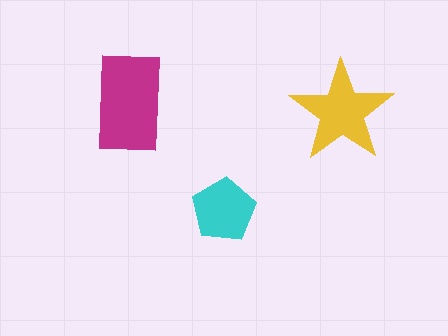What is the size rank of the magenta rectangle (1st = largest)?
1st.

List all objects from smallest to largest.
The cyan pentagon, the yellow star, the magenta rectangle.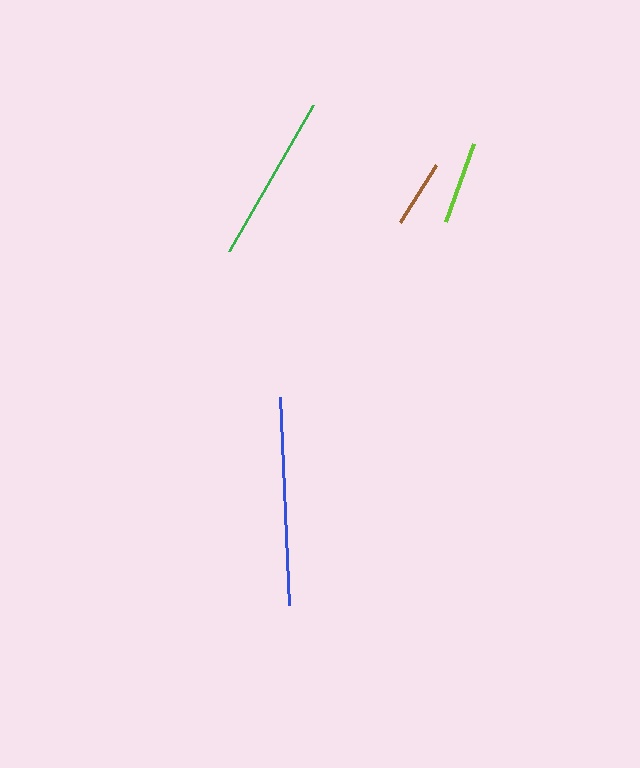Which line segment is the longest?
The blue line is the longest at approximately 208 pixels.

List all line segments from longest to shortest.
From longest to shortest: blue, green, lime, brown.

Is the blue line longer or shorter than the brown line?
The blue line is longer than the brown line.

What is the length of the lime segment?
The lime segment is approximately 83 pixels long.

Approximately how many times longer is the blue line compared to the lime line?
The blue line is approximately 2.5 times the length of the lime line.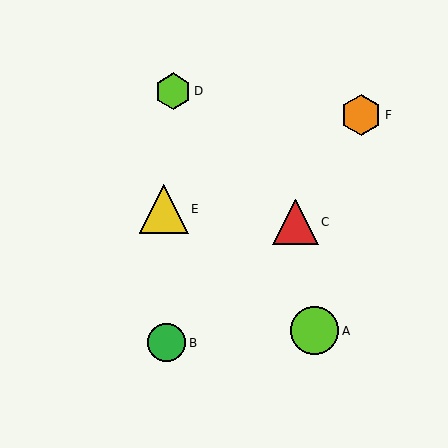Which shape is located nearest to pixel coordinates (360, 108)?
The orange hexagon (labeled F) at (361, 115) is nearest to that location.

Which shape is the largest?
The yellow triangle (labeled E) is the largest.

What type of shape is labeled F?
Shape F is an orange hexagon.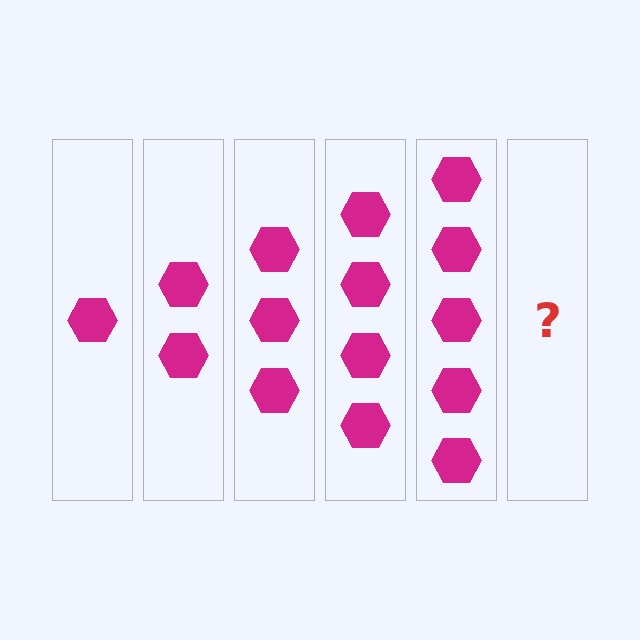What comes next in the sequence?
The next element should be 6 hexagons.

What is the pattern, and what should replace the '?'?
The pattern is that each step adds one more hexagon. The '?' should be 6 hexagons.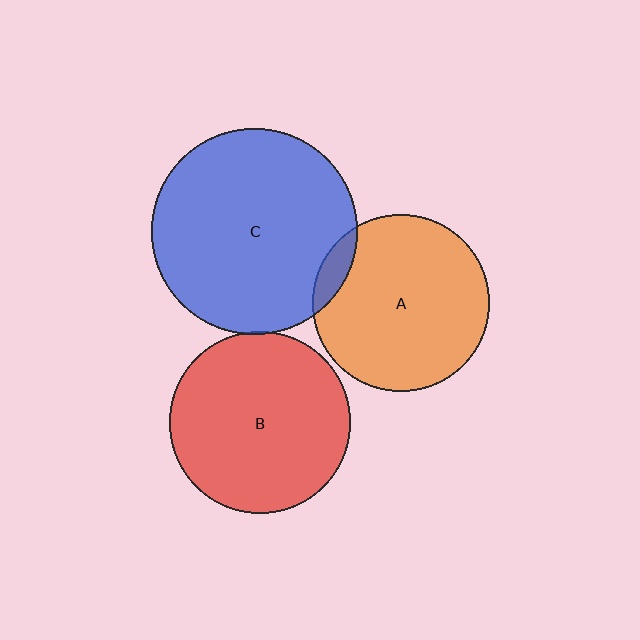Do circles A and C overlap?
Yes.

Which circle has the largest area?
Circle C (blue).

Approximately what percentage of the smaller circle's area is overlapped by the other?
Approximately 10%.